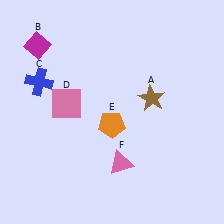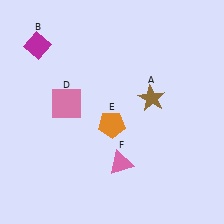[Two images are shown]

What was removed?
The blue cross (C) was removed in Image 2.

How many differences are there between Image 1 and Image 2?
There is 1 difference between the two images.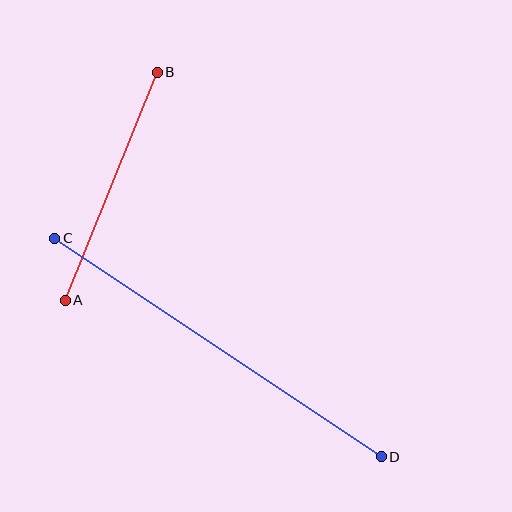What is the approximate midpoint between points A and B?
The midpoint is at approximately (111, 186) pixels.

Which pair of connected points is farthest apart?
Points C and D are farthest apart.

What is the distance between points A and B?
The distance is approximately 246 pixels.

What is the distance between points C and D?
The distance is approximately 393 pixels.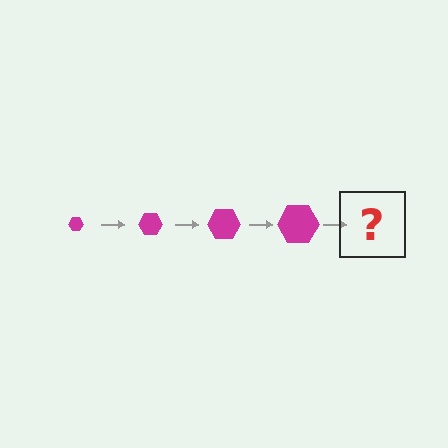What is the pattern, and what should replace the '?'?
The pattern is that the hexagon gets progressively larger each step. The '?' should be a magenta hexagon, larger than the previous one.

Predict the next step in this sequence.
The next step is a magenta hexagon, larger than the previous one.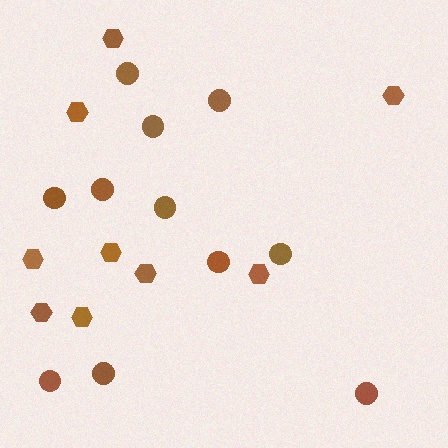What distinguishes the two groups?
There are 2 groups: one group of circles (11) and one group of hexagons (9).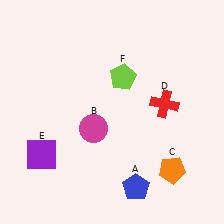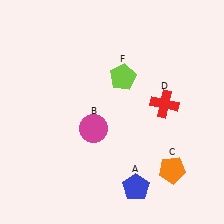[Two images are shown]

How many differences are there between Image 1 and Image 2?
There is 1 difference between the two images.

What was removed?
The purple square (E) was removed in Image 2.